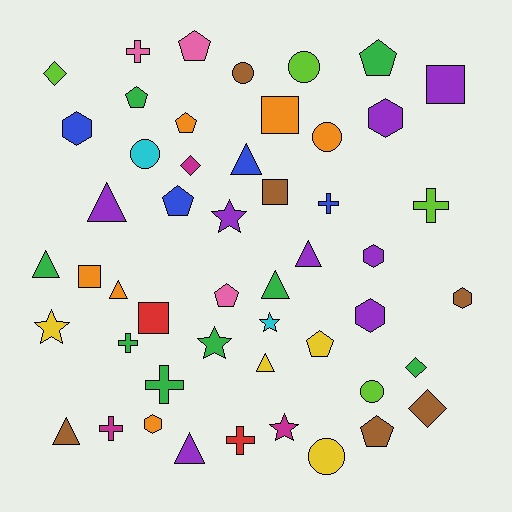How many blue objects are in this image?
There are 4 blue objects.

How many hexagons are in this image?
There are 6 hexagons.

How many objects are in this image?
There are 50 objects.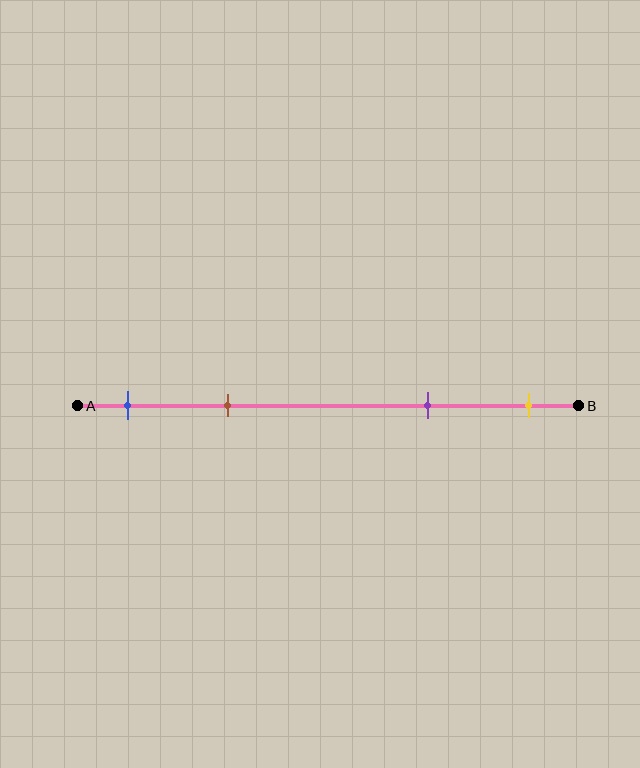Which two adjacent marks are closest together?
The blue and brown marks are the closest adjacent pair.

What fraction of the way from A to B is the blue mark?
The blue mark is approximately 10% (0.1) of the way from A to B.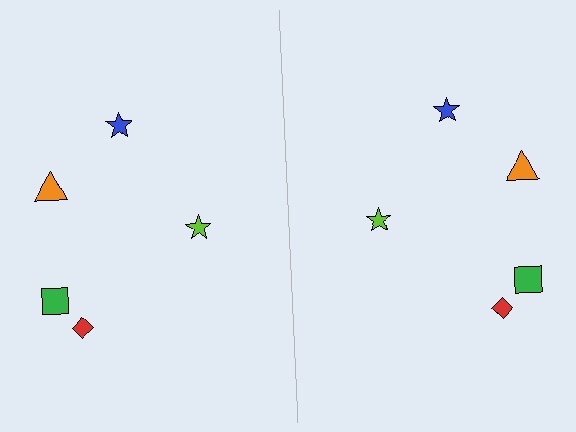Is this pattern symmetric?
Yes, this pattern has bilateral (reflection) symmetry.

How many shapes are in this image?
There are 10 shapes in this image.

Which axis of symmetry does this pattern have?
The pattern has a vertical axis of symmetry running through the center of the image.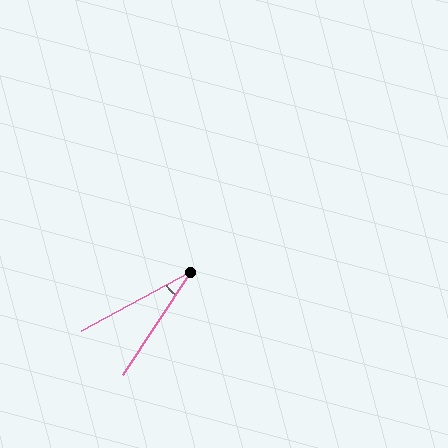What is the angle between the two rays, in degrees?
Approximately 28 degrees.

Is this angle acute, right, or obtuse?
It is acute.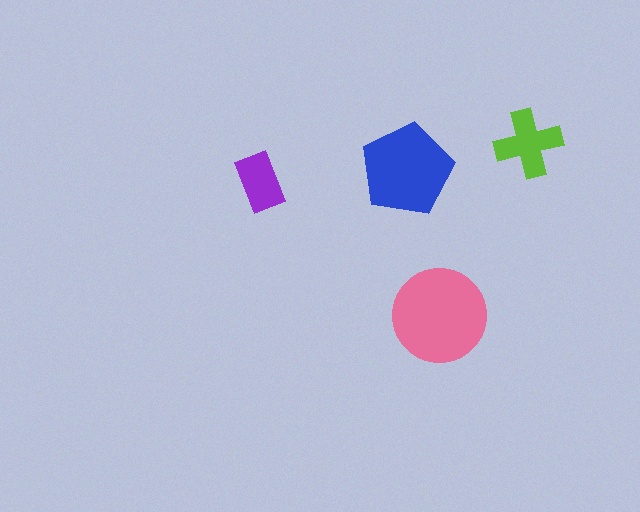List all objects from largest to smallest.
The pink circle, the blue pentagon, the lime cross, the purple rectangle.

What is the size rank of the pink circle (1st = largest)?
1st.